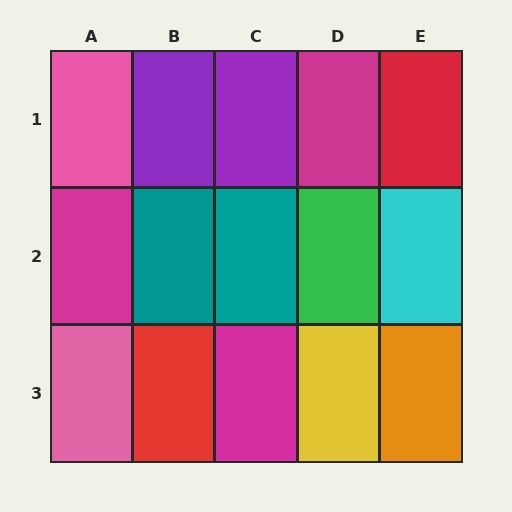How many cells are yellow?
1 cell is yellow.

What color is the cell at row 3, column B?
Red.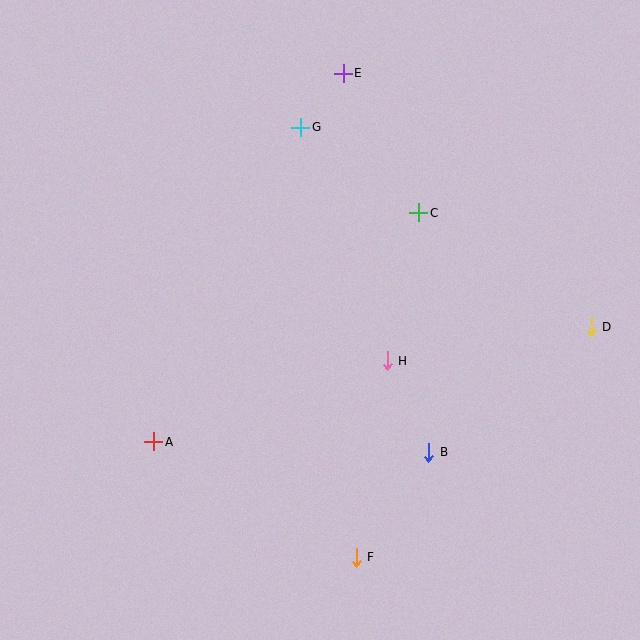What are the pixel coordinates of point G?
Point G is at (301, 127).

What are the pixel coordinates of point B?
Point B is at (429, 452).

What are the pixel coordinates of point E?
Point E is at (343, 73).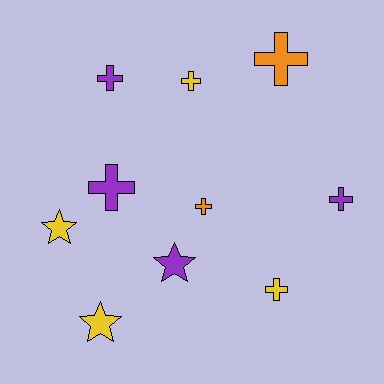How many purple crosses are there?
There are 3 purple crosses.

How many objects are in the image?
There are 10 objects.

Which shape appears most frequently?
Cross, with 7 objects.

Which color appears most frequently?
Yellow, with 4 objects.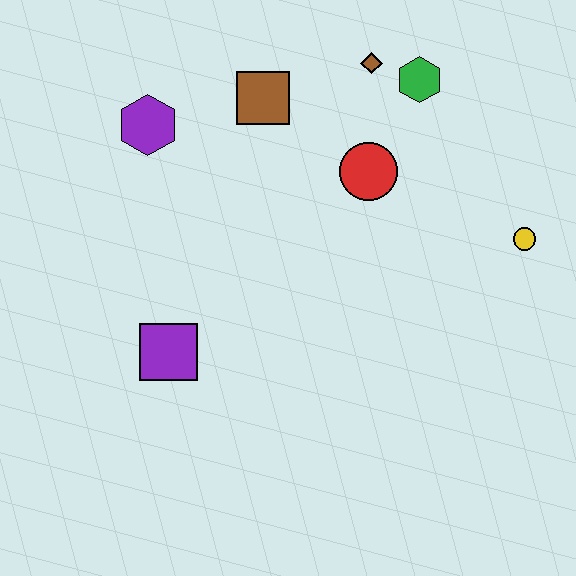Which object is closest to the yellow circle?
The red circle is closest to the yellow circle.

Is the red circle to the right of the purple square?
Yes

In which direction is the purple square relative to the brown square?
The purple square is below the brown square.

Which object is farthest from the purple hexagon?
The yellow circle is farthest from the purple hexagon.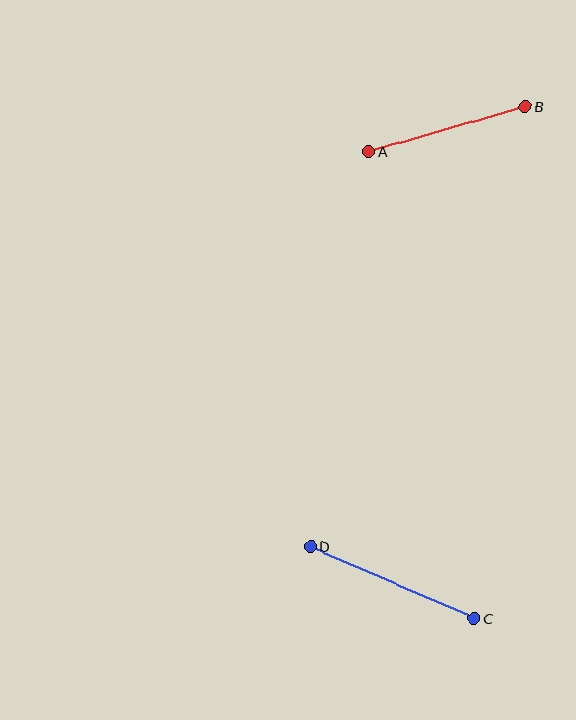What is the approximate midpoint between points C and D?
The midpoint is at approximately (392, 583) pixels.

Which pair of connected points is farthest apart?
Points C and D are farthest apart.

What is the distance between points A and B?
The distance is approximately 163 pixels.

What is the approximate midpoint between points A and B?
The midpoint is at approximately (447, 129) pixels.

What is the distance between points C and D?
The distance is approximately 179 pixels.